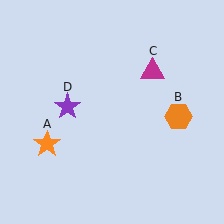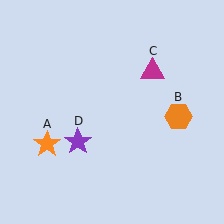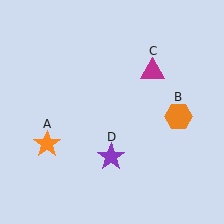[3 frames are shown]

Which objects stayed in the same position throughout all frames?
Orange star (object A) and orange hexagon (object B) and magenta triangle (object C) remained stationary.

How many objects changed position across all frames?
1 object changed position: purple star (object D).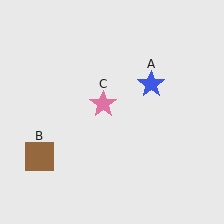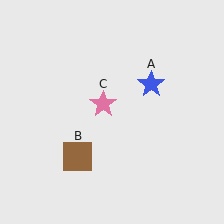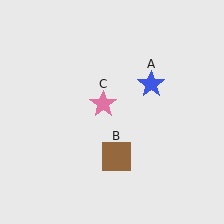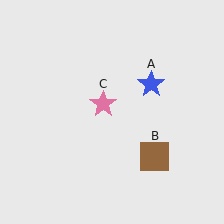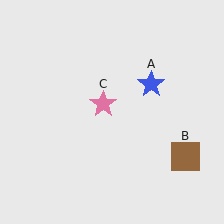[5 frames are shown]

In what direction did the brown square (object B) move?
The brown square (object B) moved right.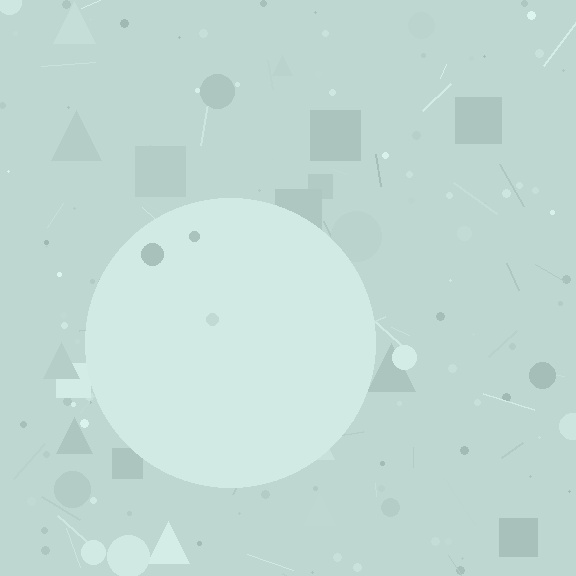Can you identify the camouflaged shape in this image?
The camouflaged shape is a circle.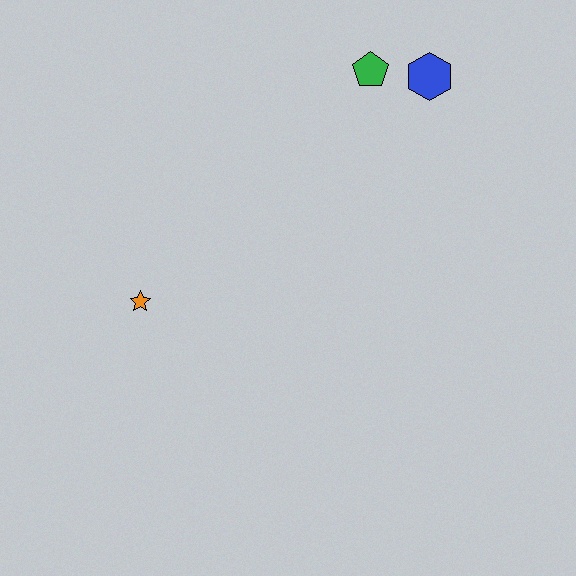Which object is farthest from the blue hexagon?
The orange star is farthest from the blue hexagon.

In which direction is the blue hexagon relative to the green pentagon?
The blue hexagon is to the right of the green pentagon.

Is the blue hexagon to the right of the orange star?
Yes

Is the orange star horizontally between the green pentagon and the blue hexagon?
No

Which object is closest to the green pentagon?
The blue hexagon is closest to the green pentagon.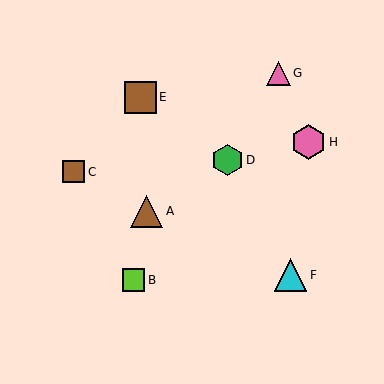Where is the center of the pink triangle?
The center of the pink triangle is at (278, 73).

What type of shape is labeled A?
Shape A is a brown triangle.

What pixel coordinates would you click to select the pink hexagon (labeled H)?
Click at (308, 142) to select the pink hexagon H.